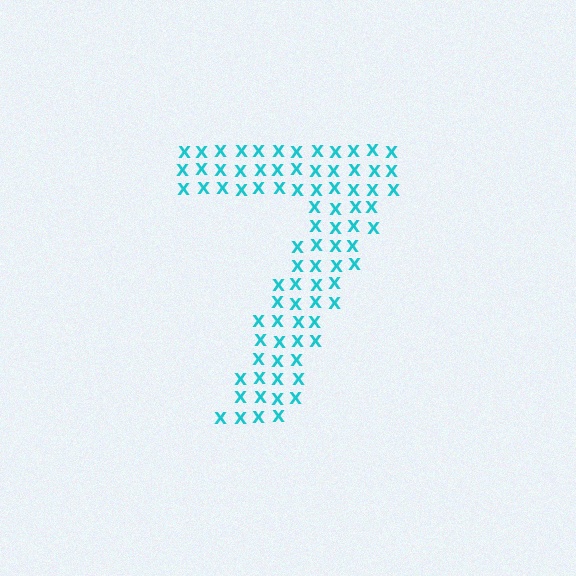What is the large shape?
The large shape is the digit 7.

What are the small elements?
The small elements are letter X's.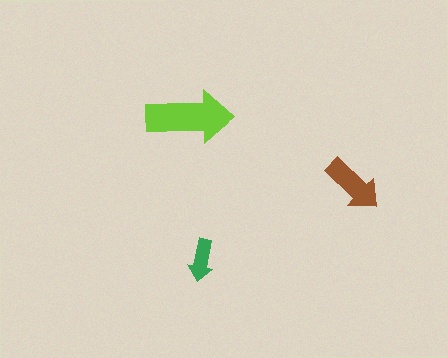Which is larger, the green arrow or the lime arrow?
The lime one.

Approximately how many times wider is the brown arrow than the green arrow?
About 1.5 times wider.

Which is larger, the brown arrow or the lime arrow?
The lime one.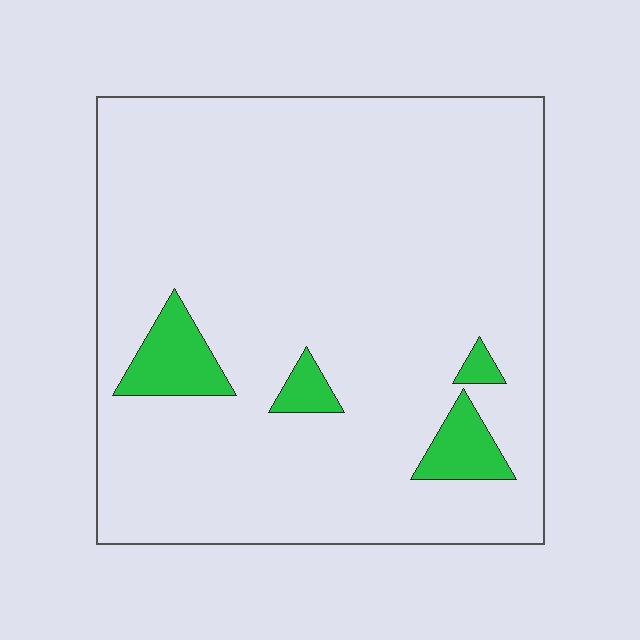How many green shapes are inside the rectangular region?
4.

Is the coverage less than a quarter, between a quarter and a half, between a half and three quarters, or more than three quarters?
Less than a quarter.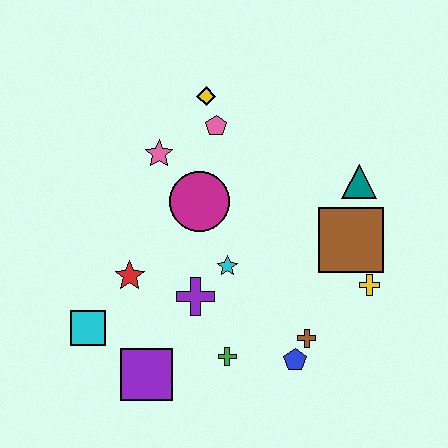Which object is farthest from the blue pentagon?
The yellow diamond is farthest from the blue pentagon.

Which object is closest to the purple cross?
The cyan star is closest to the purple cross.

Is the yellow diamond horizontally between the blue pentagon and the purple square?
Yes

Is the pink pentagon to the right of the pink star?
Yes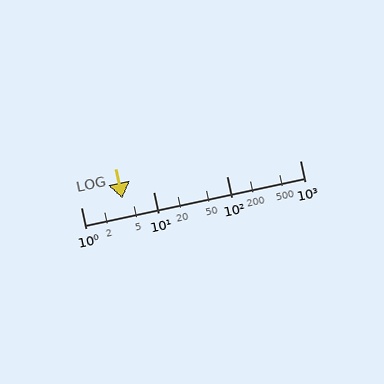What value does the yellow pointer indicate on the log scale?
The pointer indicates approximately 3.7.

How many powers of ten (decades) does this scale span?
The scale spans 3 decades, from 1 to 1000.